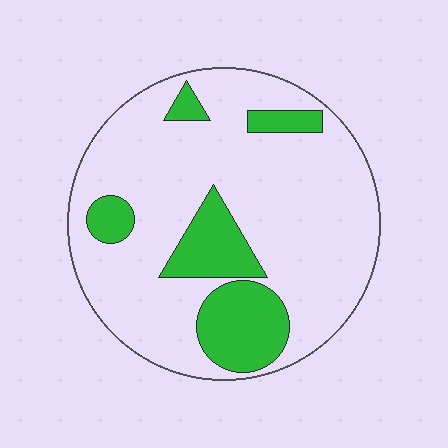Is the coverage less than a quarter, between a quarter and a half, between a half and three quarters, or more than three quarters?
Less than a quarter.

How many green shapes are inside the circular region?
5.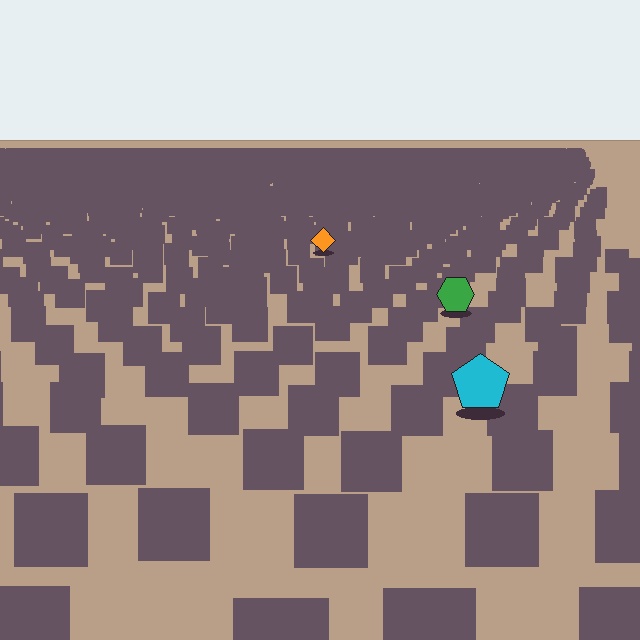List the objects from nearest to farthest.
From nearest to farthest: the cyan pentagon, the green hexagon, the orange diamond.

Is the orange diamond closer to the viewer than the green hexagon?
No. The green hexagon is closer — you can tell from the texture gradient: the ground texture is coarser near it.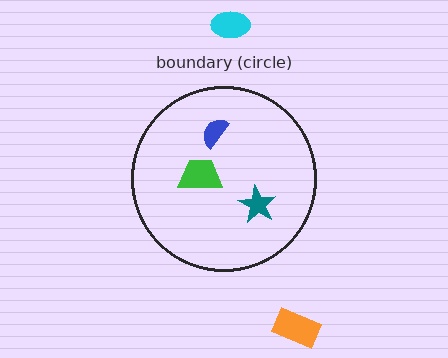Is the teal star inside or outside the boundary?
Inside.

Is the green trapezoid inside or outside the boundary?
Inside.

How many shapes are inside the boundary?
3 inside, 2 outside.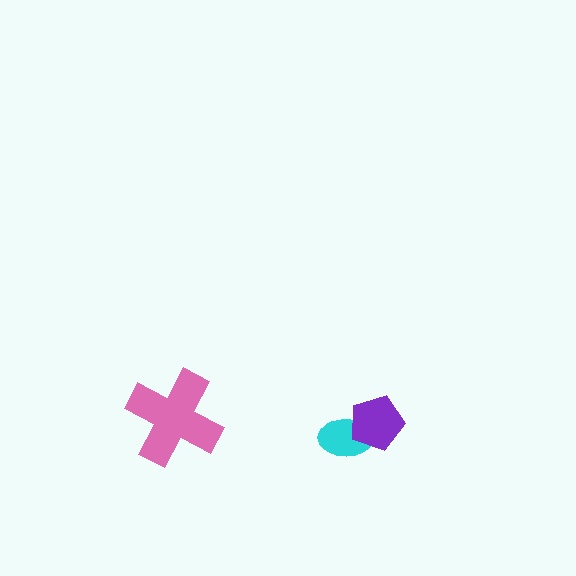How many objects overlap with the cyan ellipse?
1 object overlaps with the cyan ellipse.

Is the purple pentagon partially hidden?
No, no other shape covers it.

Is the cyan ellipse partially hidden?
Yes, it is partially covered by another shape.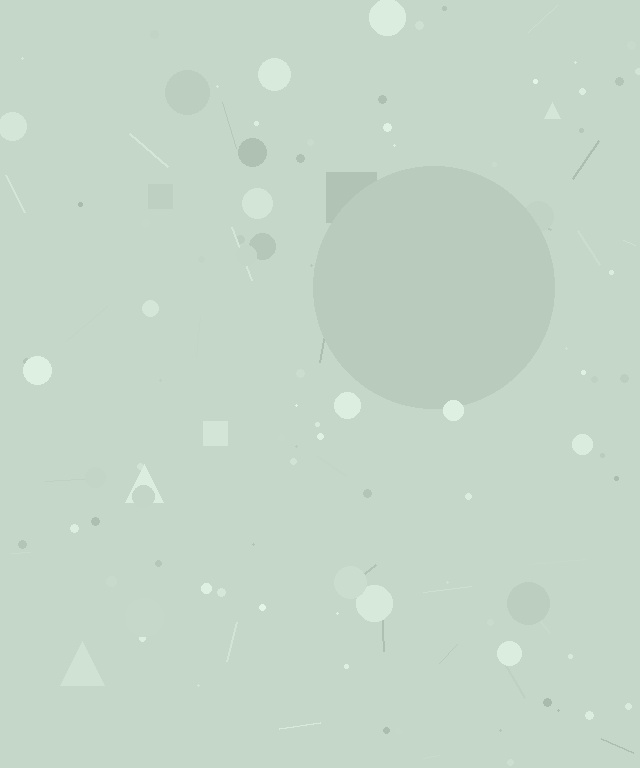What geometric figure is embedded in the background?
A circle is embedded in the background.